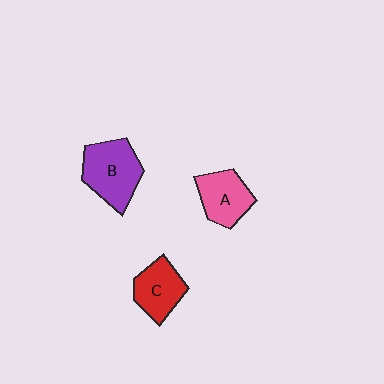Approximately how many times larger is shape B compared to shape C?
Approximately 1.4 times.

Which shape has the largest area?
Shape B (purple).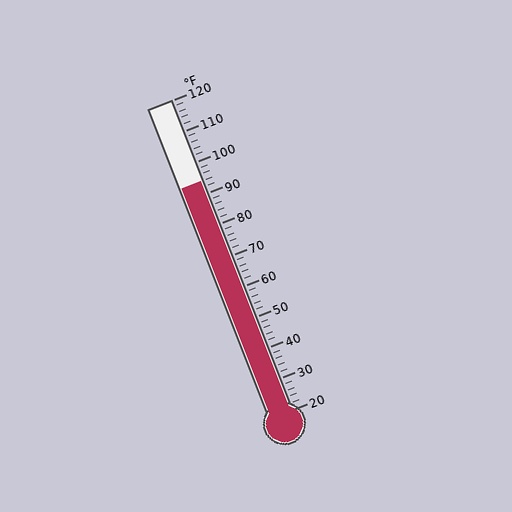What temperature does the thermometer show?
The thermometer shows approximately 94°F.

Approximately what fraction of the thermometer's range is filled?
The thermometer is filled to approximately 75% of its range.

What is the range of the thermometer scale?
The thermometer scale ranges from 20°F to 120°F.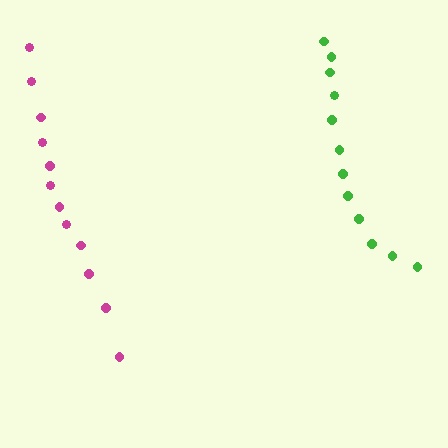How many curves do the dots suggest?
There are 2 distinct paths.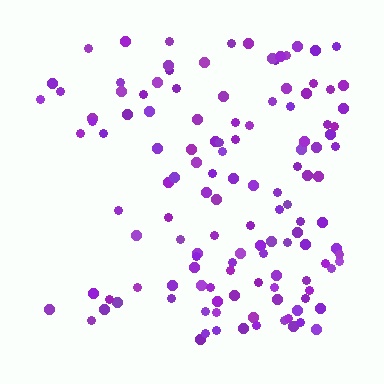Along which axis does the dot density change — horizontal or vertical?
Horizontal.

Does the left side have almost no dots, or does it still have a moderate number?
Still a moderate number, just noticeably fewer than the right.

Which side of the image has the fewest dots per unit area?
The left.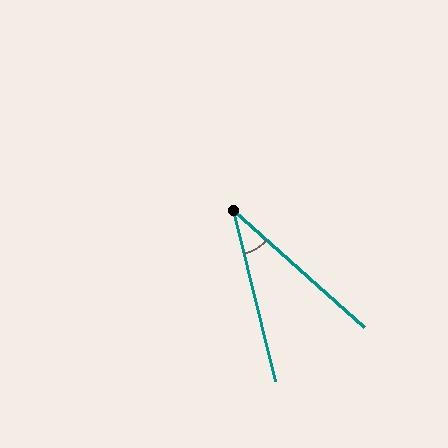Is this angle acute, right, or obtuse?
It is acute.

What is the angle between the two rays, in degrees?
Approximately 35 degrees.